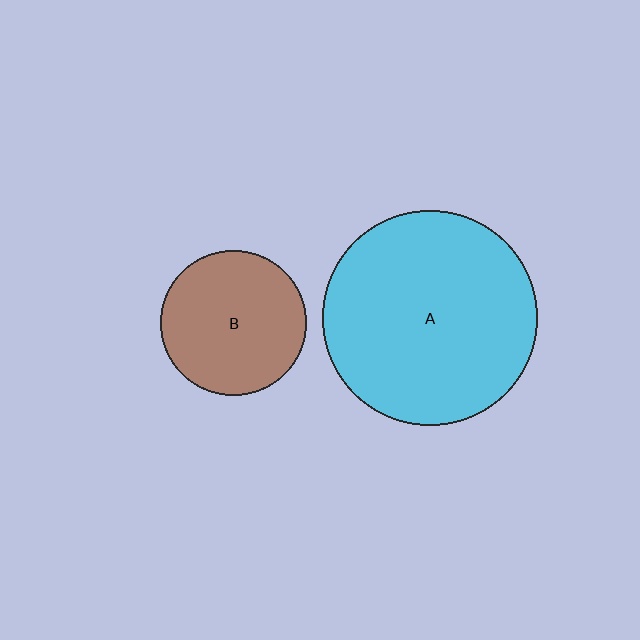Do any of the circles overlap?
No, none of the circles overlap.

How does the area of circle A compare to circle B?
Approximately 2.2 times.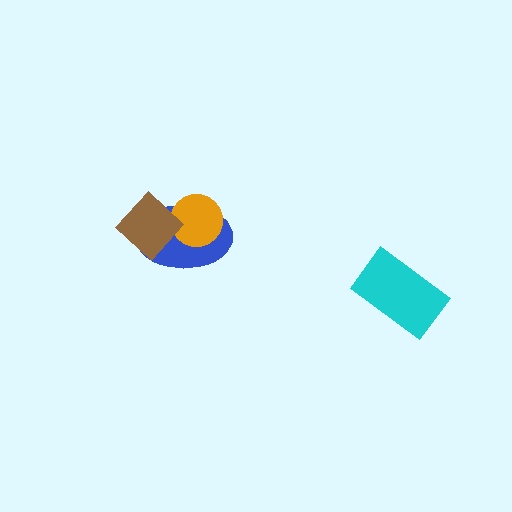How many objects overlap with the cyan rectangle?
0 objects overlap with the cyan rectangle.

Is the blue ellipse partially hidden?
Yes, it is partially covered by another shape.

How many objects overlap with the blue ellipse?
2 objects overlap with the blue ellipse.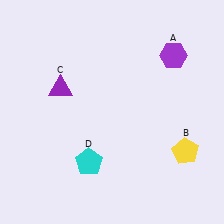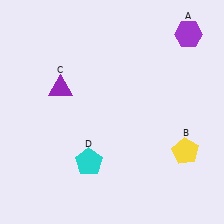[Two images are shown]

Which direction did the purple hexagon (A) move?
The purple hexagon (A) moved up.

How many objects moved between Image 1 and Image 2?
1 object moved between the two images.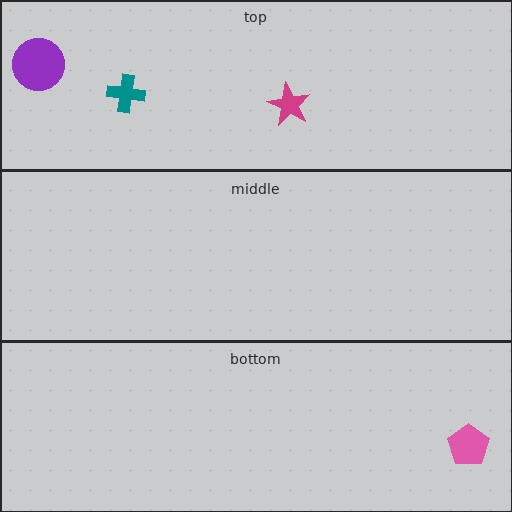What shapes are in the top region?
The teal cross, the purple circle, the magenta star.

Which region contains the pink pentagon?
The bottom region.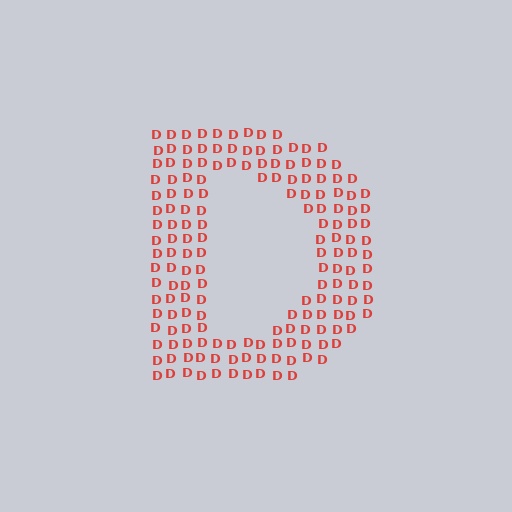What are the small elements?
The small elements are letter D's.